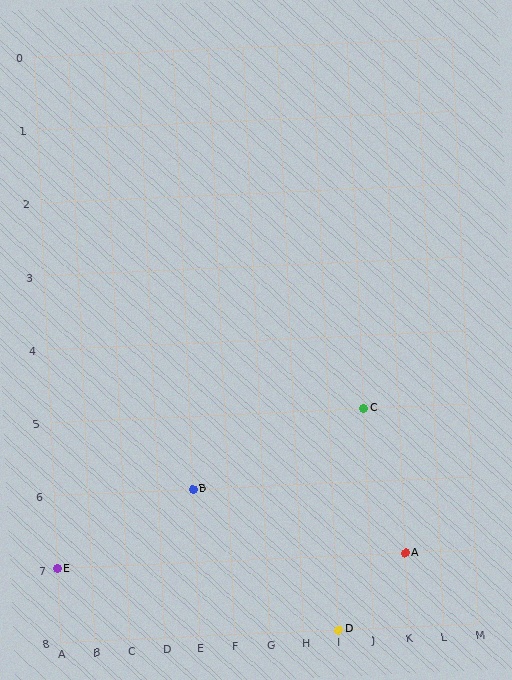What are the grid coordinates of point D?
Point D is at grid coordinates (I, 8).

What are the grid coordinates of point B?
Point B is at grid coordinates (E, 6).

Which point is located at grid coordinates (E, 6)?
Point B is at (E, 6).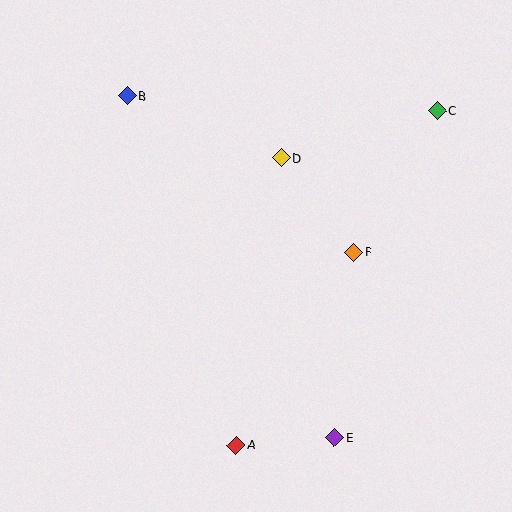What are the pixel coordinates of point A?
Point A is at (236, 445).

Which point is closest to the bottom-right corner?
Point E is closest to the bottom-right corner.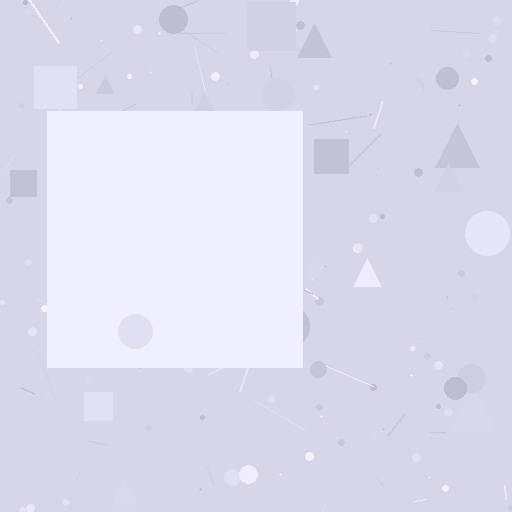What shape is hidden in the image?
A square is hidden in the image.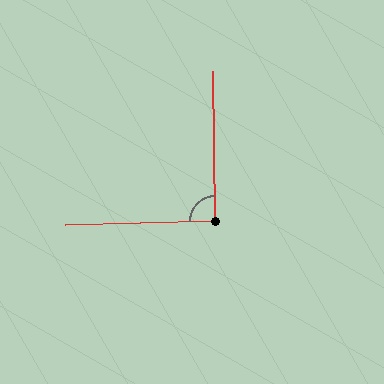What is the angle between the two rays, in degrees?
Approximately 91 degrees.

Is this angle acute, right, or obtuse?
It is approximately a right angle.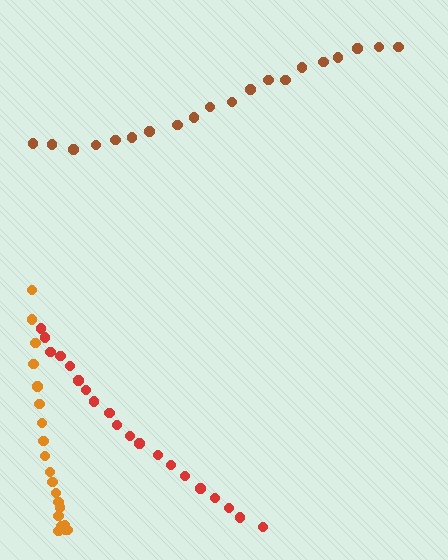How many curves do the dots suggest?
There are 3 distinct paths.